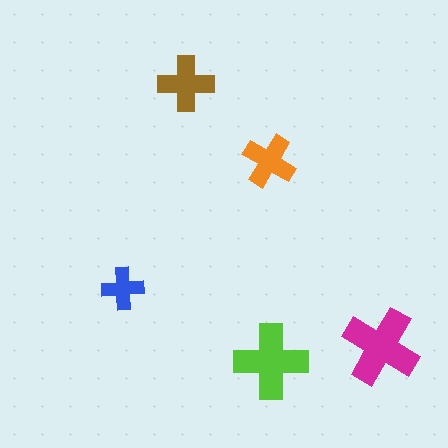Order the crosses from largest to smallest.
the magenta one, the lime one, the brown one, the orange one, the blue one.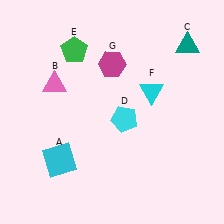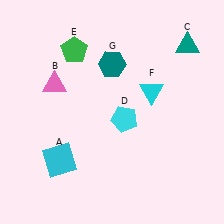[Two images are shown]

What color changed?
The hexagon (G) changed from magenta in Image 1 to teal in Image 2.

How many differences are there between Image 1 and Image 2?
There is 1 difference between the two images.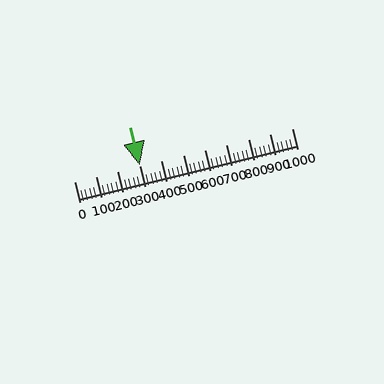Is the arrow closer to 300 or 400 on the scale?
The arrow is closer to 300.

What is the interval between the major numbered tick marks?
The major tick marks are spaced 100 units apart.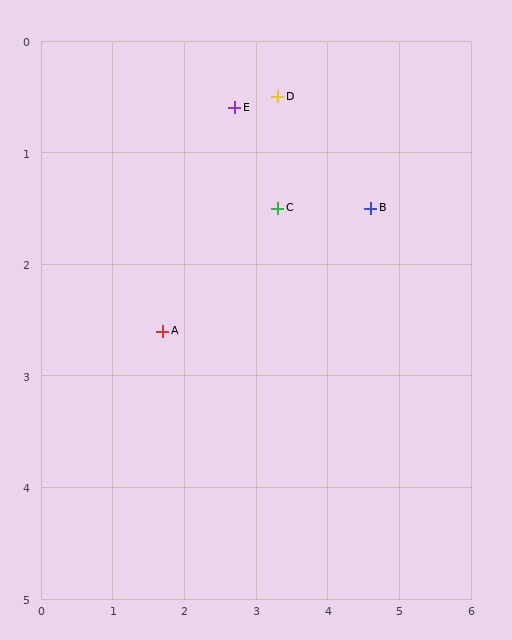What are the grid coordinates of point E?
Point E is at approximately (2.7, 0.6).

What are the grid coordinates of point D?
Point D is at approximately (3.3, 0.5).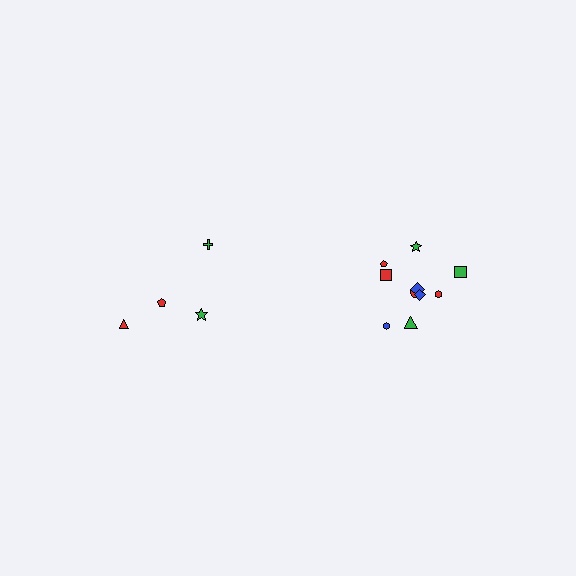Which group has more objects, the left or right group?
The right group.